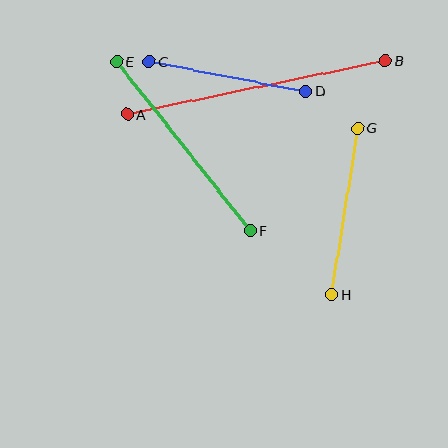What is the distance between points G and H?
The distance is approximately 168 pixels.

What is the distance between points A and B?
The distance is approximately 264 pixels.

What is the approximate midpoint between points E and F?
The midpoint is at approximately (183, 146) pixels.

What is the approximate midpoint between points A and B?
The midpoint is at approximately (256, 87) pixels.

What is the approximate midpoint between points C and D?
The midpoint is at approximately (228, 77) pixels.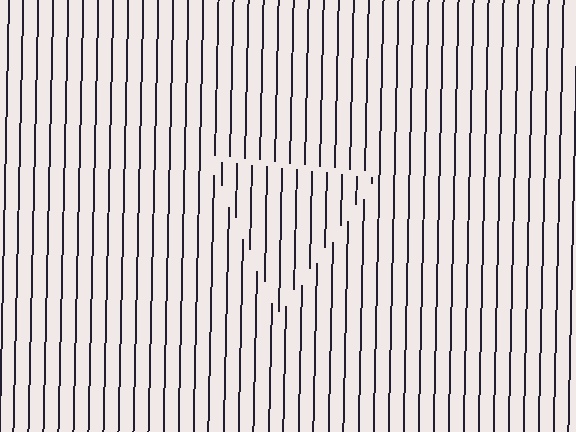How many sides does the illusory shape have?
3 sides — the line-ends trace a triangle.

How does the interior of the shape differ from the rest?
The interior of the shape contains the same grating, shifted by half a period — the contour is defined by the phase discontinuity where line-ends from the inner and outer gratings abut.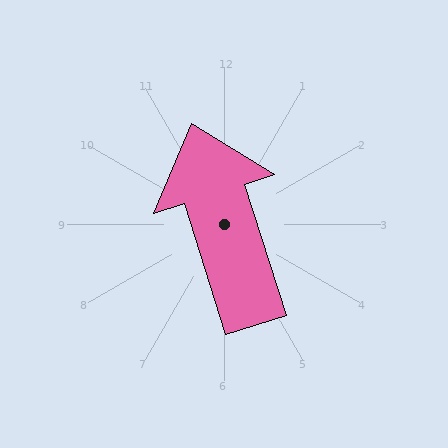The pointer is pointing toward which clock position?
Roughly 11 o'clock.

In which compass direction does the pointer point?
North.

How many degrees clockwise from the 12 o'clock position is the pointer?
Approximately 342 degrees.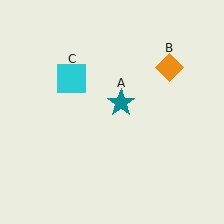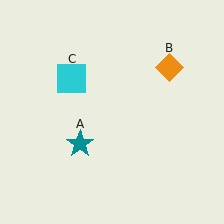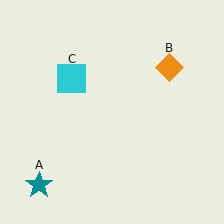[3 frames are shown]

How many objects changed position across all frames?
1 object changed position: teal star (object A).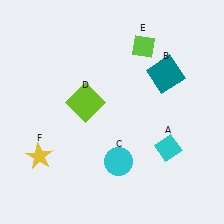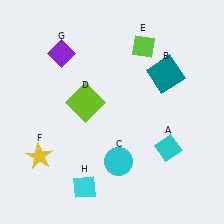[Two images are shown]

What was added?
A purple diamond (G), a cyan diamond (H) were added in Image 2.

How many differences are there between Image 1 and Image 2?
There are 2 differences between the two images.